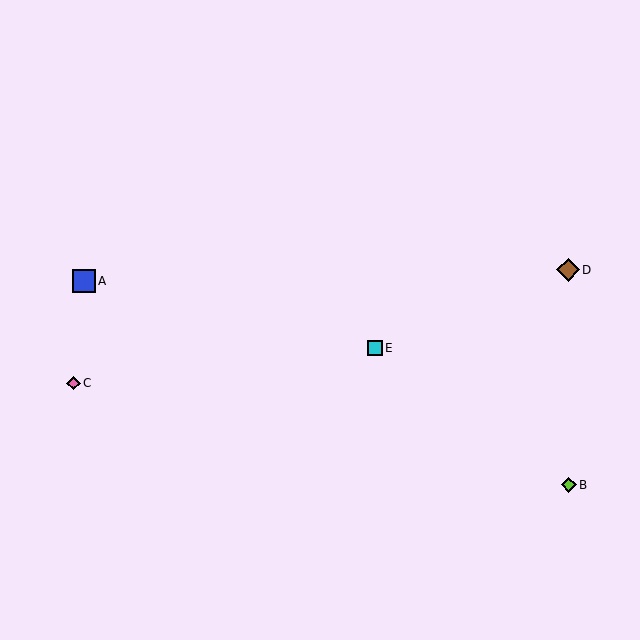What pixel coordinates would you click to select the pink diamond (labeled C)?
Click at (74, 383) to select the pink diamond C.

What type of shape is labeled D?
Shape D is a brown diamond.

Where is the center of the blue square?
The center of the blue square is at (84, 281).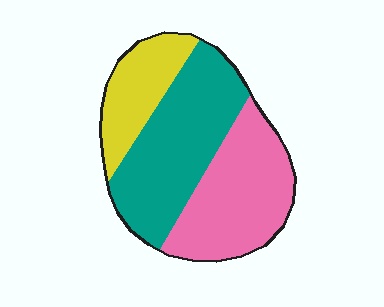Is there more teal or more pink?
Teal.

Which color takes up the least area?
Yellow, at roughly 20%.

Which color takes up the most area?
Teal, at roughly 40%.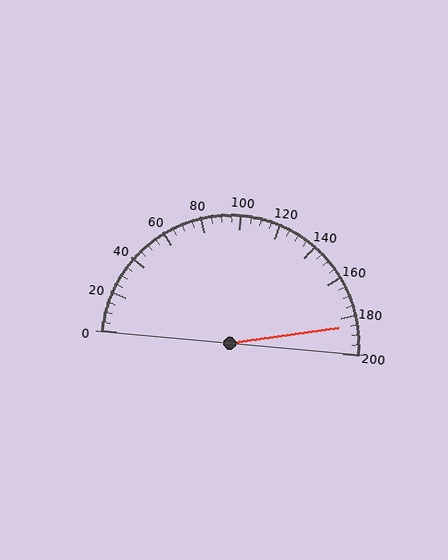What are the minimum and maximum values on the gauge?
The gauge ranges from 0 to 200.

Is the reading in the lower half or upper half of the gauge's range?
The reading is in the upper half of the range (0 to 200).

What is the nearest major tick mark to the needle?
The nearest major tick mark is 180.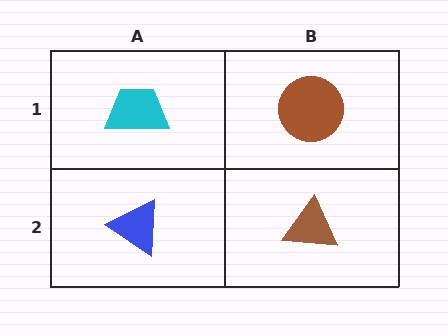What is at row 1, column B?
A brown circle.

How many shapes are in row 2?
2 shapes.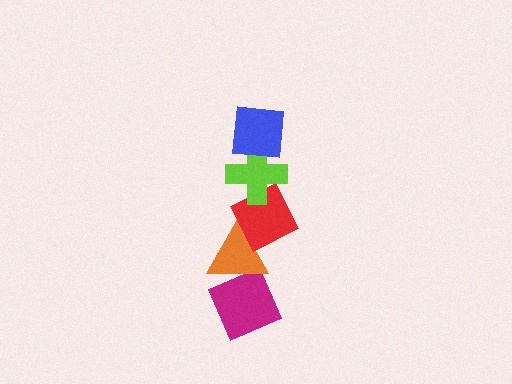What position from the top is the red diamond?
The red diamond is 3rd from the top.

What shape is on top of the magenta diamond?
The orange triangle is on top of the magenta diamond.